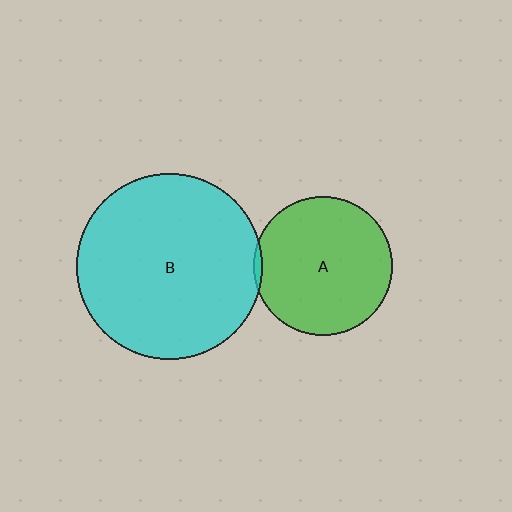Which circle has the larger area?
Circle B (cyan).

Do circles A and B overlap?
Yes.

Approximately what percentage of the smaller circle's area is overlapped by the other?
Approximately 5%.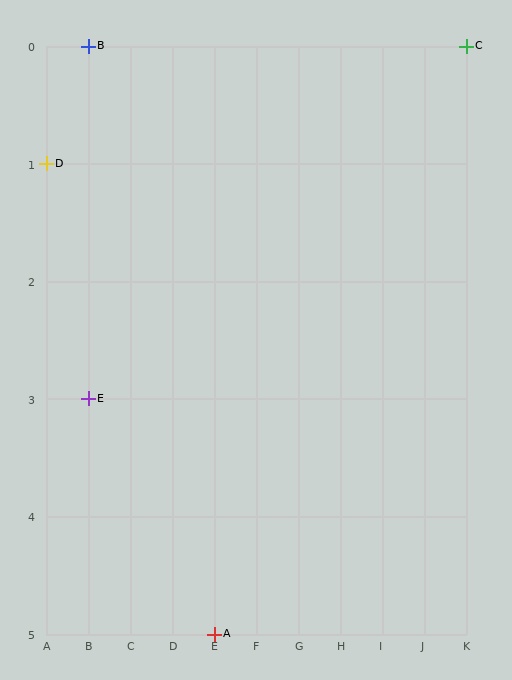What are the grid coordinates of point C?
Point C is at grid coordinates (K, 0).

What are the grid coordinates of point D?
Point D is at grid coordinates (A, 1).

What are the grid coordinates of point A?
Point A is at grid coordinates (E, 5).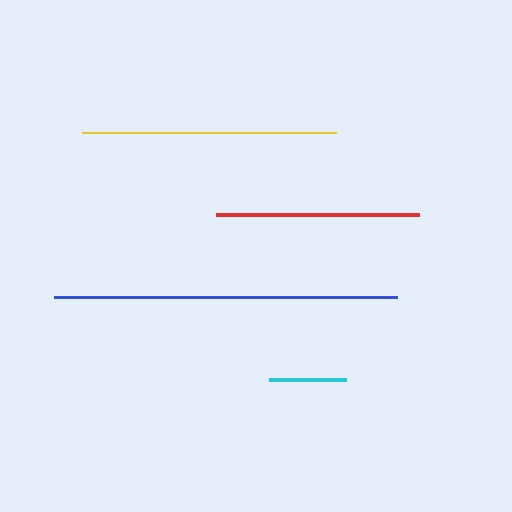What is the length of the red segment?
The red segment is approximately 203 pixels long.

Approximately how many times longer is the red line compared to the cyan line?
The red line is approximately 2.7 times the length of the cyan line.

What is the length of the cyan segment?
The cyan segment is approximately 76 pixels long.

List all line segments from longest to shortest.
From longest to shortest: blue, yellow, red, cyan.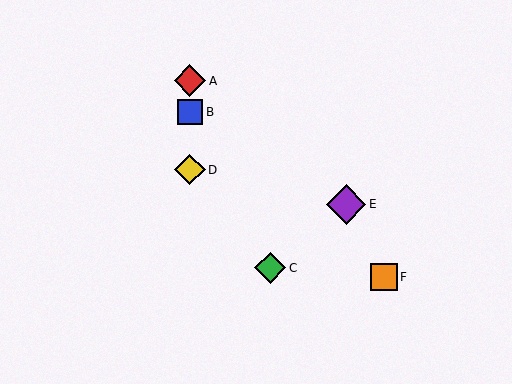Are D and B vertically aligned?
Yes, both are at x≈190.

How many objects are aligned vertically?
3 objects (A, B, D) are aligned vertically.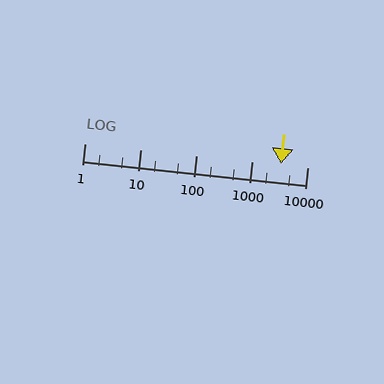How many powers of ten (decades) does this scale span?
The scale spans 4 decades, from 1 to 10000.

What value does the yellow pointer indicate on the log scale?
The pointer indicates approximately 3300.